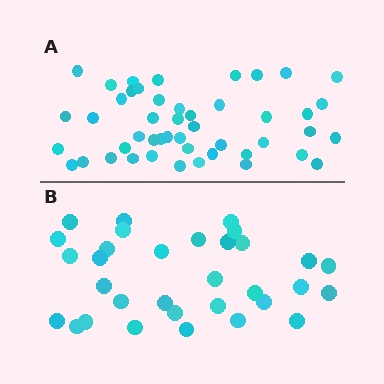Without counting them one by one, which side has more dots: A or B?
Region A (the top region) has more dots.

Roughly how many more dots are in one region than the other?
Region A has approximately 15 more dots than region B.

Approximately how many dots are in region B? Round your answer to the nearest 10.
About 30 dots. (The exact count is 32, which rounds to 30.)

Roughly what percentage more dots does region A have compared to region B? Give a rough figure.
About 45% more.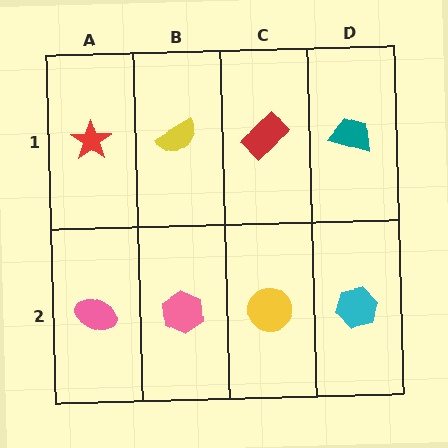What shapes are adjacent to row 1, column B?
A pink hexagon (row 2, column B), a red star (row 1, column A), a red rectangle (row 1, column C).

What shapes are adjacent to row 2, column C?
A red rectangle (row 1, column C), a pink hexagon (row 2, column B), a cyan hexagon (row 2, column D).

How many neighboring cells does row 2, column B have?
3.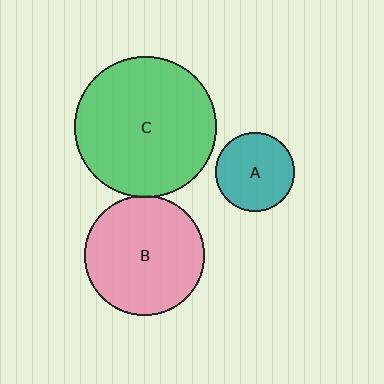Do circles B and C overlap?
Yes.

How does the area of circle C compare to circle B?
Approximately 1.4 times.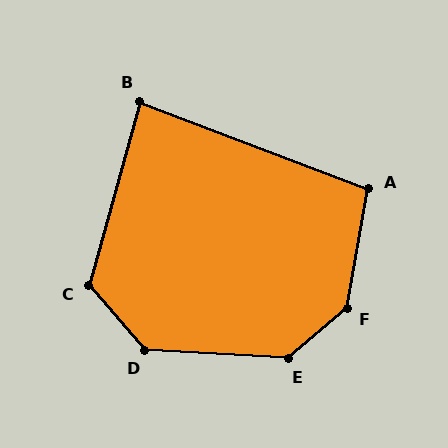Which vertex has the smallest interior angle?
B, at approximately 85 degrees.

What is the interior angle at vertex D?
Approximately 134 degrees (obtuse).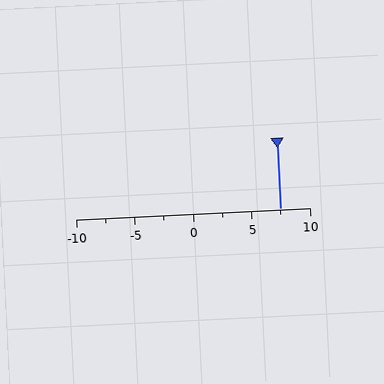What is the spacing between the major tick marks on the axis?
The major ticks are spaced 5 apart.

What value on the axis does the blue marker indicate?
The marker indicates approximately 7.5.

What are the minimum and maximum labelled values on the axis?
The axis runs from -10 to 10.